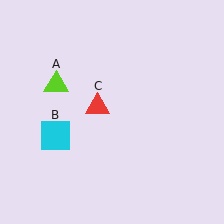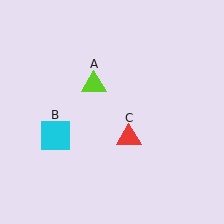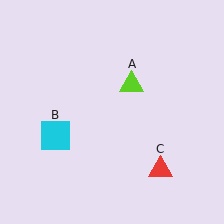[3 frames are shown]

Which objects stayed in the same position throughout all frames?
Cyan square (object B) remained stationary.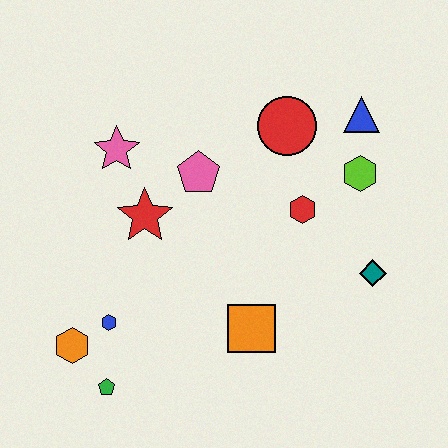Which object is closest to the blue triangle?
The lime hexagon is closest to the blue triangle.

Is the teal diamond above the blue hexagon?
Yes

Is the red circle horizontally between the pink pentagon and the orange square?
No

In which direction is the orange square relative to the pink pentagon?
The orange square is below the pink pentagon.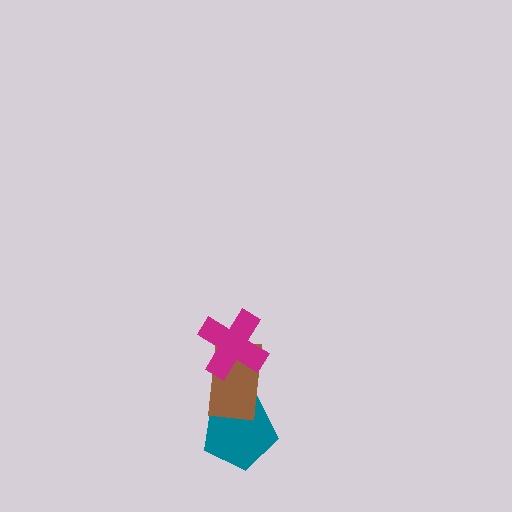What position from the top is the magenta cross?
The magenta cross is 1st from the top.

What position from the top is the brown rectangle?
The brown rectangle is 2nd from the top.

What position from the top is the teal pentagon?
The teal pentagon is 3rd from the top.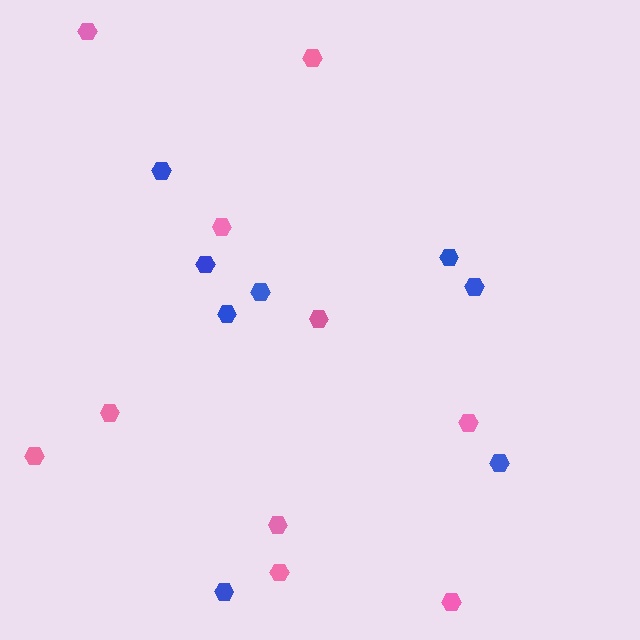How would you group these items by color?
There are 2 groups: one group of pink hexagons (10) and one group of blue hexagons (8).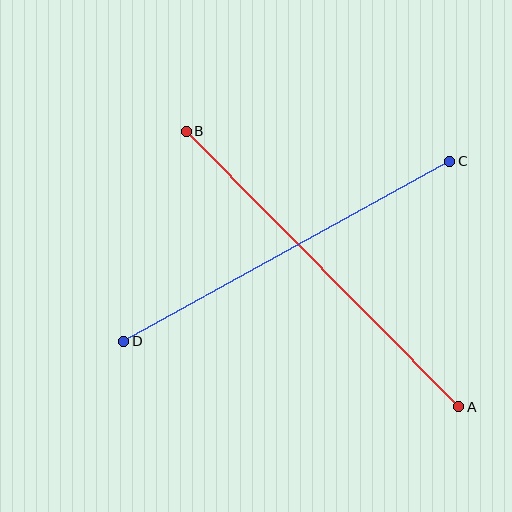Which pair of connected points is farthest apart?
Points A and B are farthest apart.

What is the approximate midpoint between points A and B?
The midpoint is at approximately (323, 269) pixels.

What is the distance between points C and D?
The distance is approximately 372 pixels.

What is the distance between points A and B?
The distance is approximately 388 pixels.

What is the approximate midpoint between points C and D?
The midpoint is at approximately (287, 251) pixels.